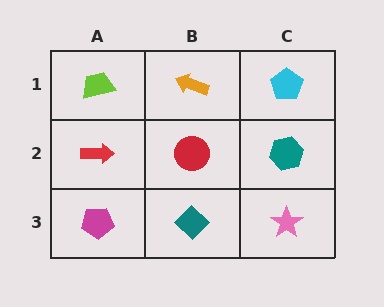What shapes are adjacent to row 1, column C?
A teal hexagon (row 2, column C), an orange arrow (row 1, column B).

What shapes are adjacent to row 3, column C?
A teal hexagon (row 2, column C), a teal diamond (row 3, column B).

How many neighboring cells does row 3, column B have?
3.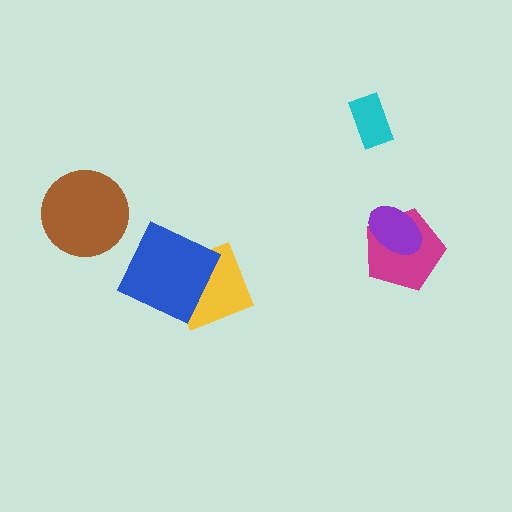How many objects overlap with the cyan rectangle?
0 objects overlap with the cyan rectangle.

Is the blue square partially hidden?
No, no other shape covers it.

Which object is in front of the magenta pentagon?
The purple ellipse is in front of the magenta pentagon.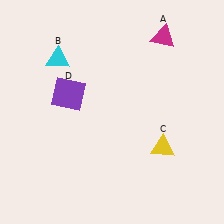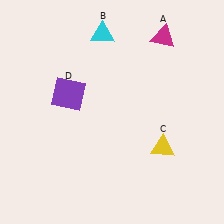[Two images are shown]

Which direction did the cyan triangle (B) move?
The cyan triangle (B) moved right.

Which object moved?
The cyan triangle (B) moved right.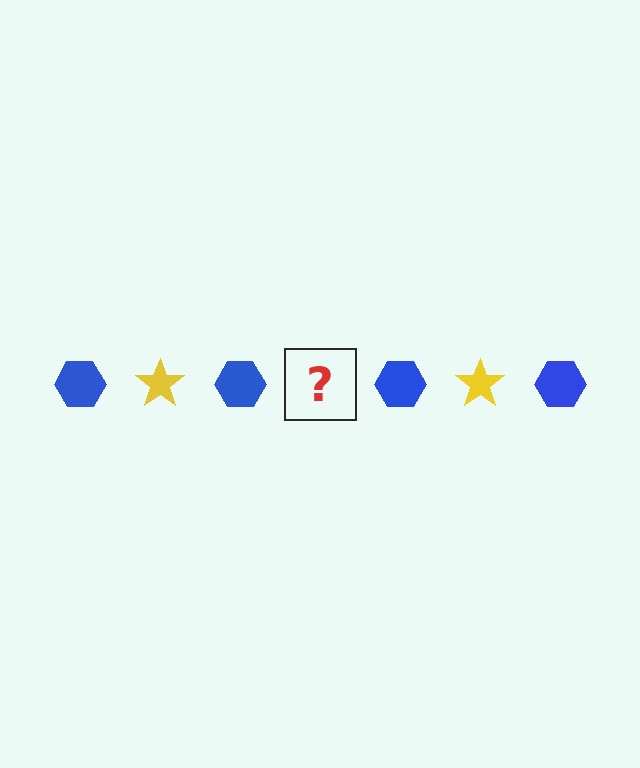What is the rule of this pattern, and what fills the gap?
The rule is that the pattern alternates between blue hexagon and yellow star. The gap should be filled with a yellow star.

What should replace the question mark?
The question mark should be replaced with a yellow star.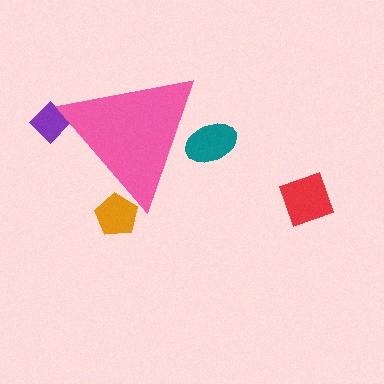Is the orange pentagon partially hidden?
Yes, the orange pentagon is partially hidden behind the pink triangle.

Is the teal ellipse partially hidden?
Yes, the teal ellipse is partially hidden behind the pink triangle.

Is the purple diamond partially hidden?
Yes, the purple diamond is partially hidden behind the pink triangle.